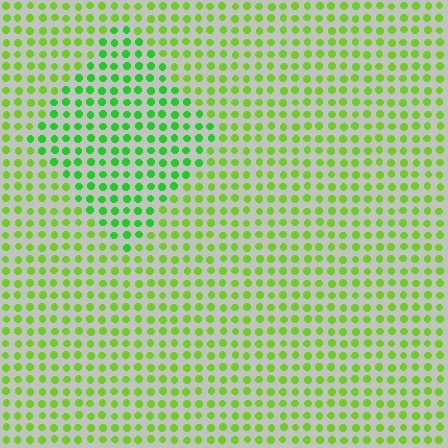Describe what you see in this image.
The image is filled with small lime elements in a uniform arrangement. A diamond-shaped region is visible where the elements are tinted to a slightly different hue, forming a subtle color boundary.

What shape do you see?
I see a diamond.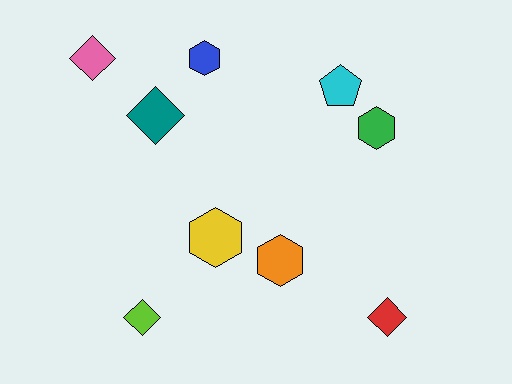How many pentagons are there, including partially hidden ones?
There is 1 pentagon.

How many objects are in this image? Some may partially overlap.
There are 9 objects.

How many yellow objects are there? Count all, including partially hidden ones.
There is 1 yellow object.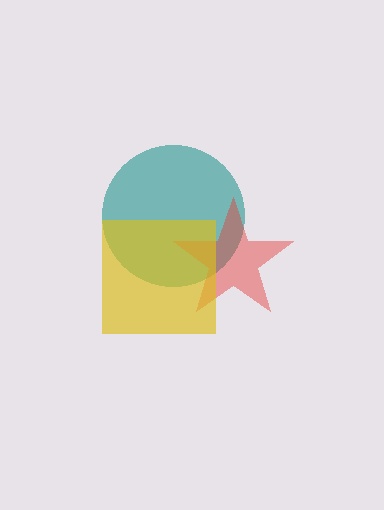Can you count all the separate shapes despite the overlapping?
Yes, there are 3 separate shapes.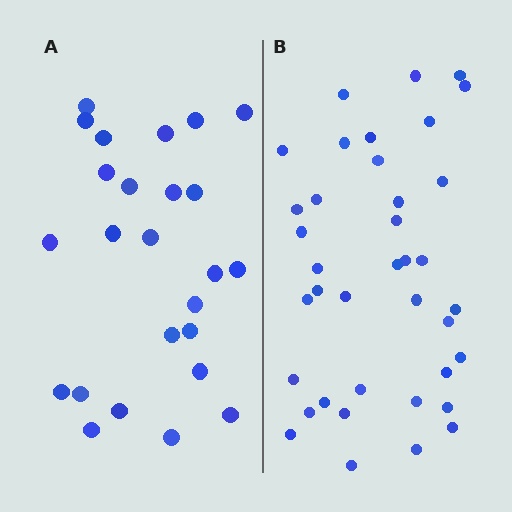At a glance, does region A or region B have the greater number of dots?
Region B (the right region) has more dots.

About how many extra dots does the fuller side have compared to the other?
Region B has approximately 15 more dots than region A.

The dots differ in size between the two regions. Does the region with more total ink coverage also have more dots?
No. Region A has more total ink coverage because its dots are larger, but region B actually contains more individual dots. Total area can be misleading — the number of items is what matters here.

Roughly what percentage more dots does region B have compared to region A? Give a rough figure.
About 50% more.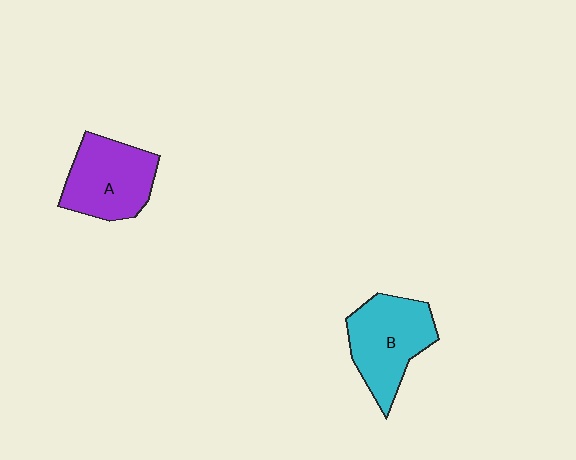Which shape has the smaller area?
Shape A (purple).